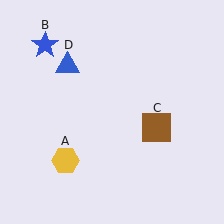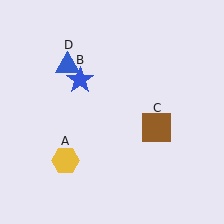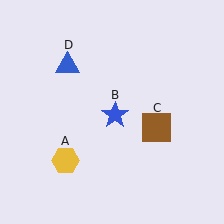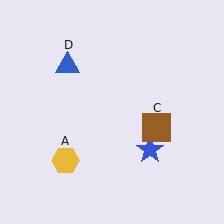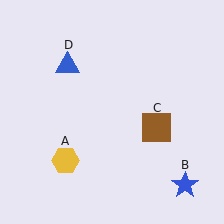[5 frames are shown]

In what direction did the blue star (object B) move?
The blue star (object B) moved down and to the right.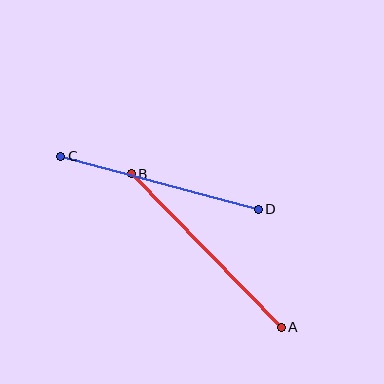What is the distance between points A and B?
The distance is approximately 215 pixels.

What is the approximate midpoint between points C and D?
The midpoint is at approximately (159, 183) pixels.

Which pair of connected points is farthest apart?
Points A and B are farthest apart.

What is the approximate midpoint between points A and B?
The midpoint is at approximately (206, 250) pixels.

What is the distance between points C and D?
The distance is approximately 204 pixels.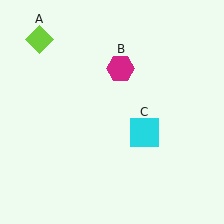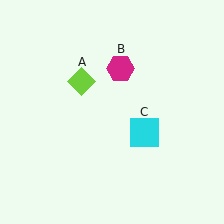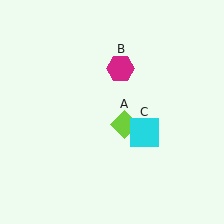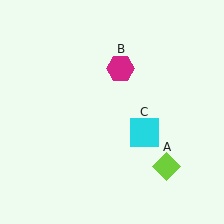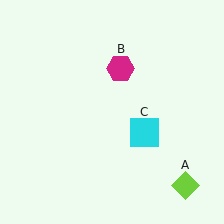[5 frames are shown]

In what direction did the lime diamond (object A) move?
The lime diamond (object A) moved down and to the right.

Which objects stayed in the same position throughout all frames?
Magenta hexagon (object B) and cyan square (object C) remained stationary.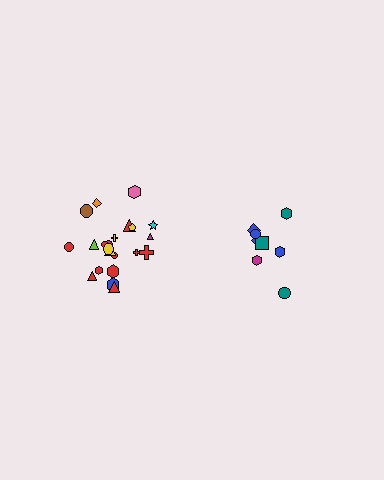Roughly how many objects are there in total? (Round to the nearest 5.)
Roughly 30 objects in total.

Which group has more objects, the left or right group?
The left group.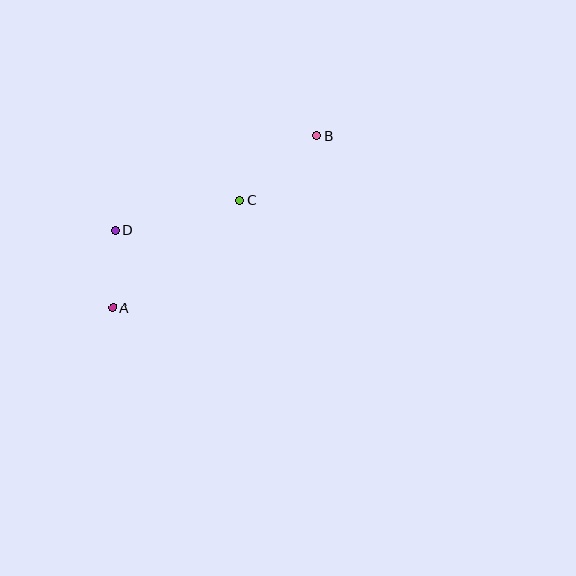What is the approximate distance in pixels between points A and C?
The distance between A and C is approximately 166 pixels.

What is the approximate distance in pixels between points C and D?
The distance between C and D is approximately 128 pixels.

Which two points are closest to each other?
Points A and D are closest to each other.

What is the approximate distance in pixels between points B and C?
The distance between B and C is approximately 100 pixels.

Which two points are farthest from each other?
Points A and B are farthest from each other.